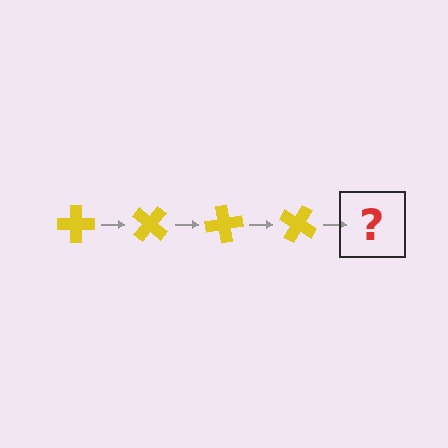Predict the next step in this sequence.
The next step is a yellow cross rotated 160 degrees.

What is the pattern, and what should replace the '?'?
The pattern is that the cross rotates 40 degrees each step. The '?' should be a yellow cross rotated 160 degrees.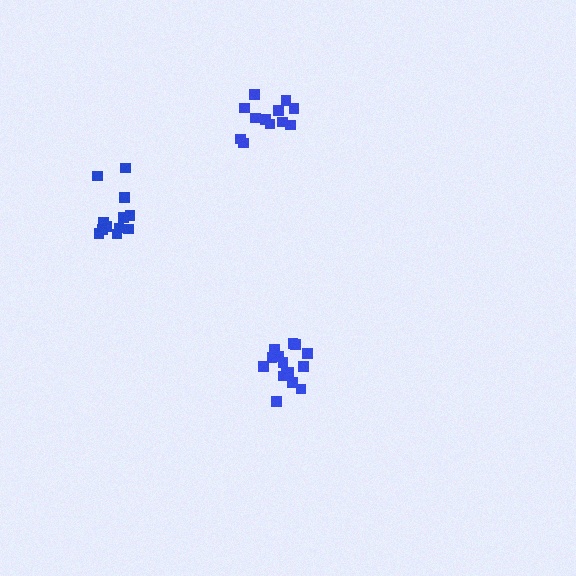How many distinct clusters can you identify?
There are 3 distinct clusters.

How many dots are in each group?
Group 1: 16 dots, Group 2: 12 dots, Group 3: 12 dots (40 total).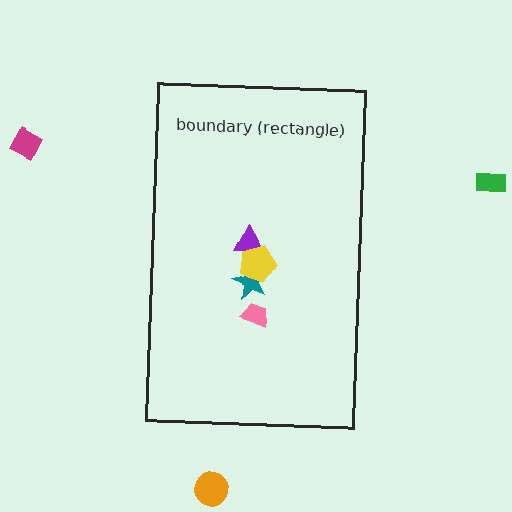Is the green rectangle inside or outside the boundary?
Outside.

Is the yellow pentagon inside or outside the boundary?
Inside.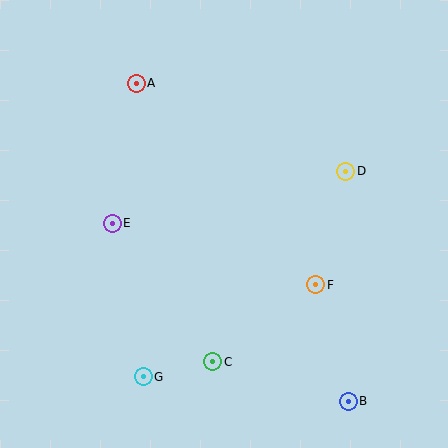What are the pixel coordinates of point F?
Point F is at (316, 285).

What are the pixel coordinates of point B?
Point B is at (348, 401).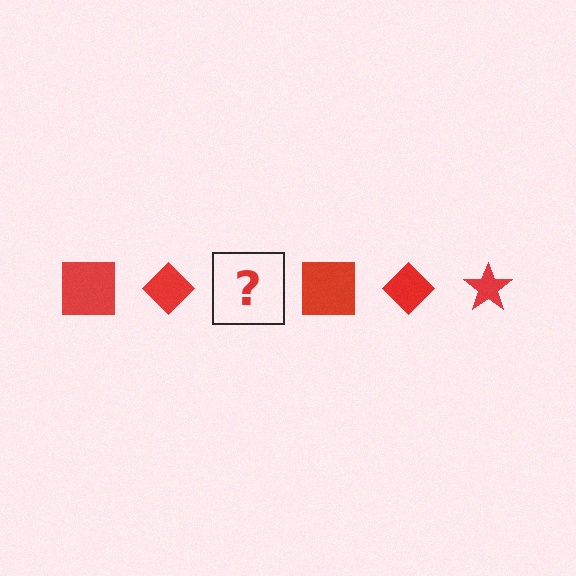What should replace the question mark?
The question mark should be replaced with a red star.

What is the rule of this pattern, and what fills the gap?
The rule is that the pattern cycles through square, diamond, star shapes in red. The gap should be filled with a red star.